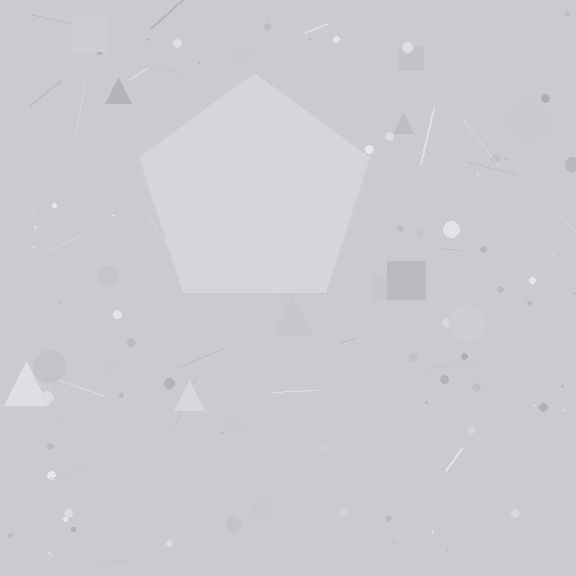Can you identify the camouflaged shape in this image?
The camouflaged shape is a pentagon.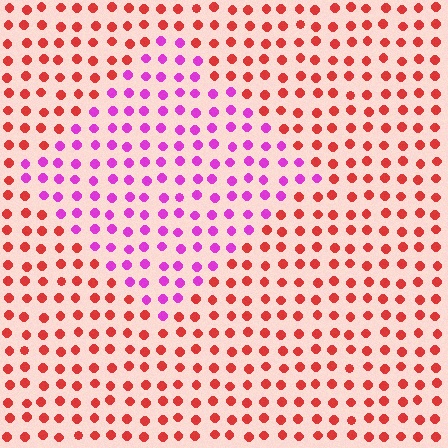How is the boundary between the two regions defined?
The boundary is defined purely by a slight shift in hue (about 58 degrees). Spacing, size, and orientation are identical on both sides.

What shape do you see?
I see a diamond.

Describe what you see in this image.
The image is filled with small red elements in a uniform arrangement. A diamond-shaped region is visible where the elements are tinted to a slightly different hue, forming a subtle color boundary.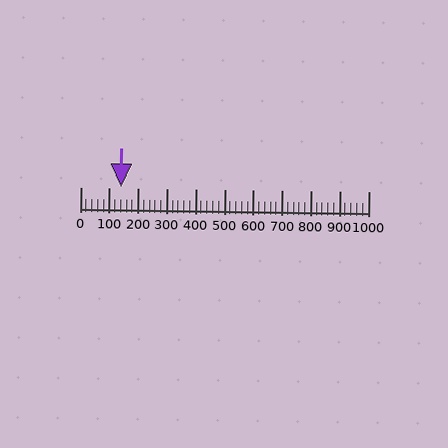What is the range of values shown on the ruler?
The ruler shows values from 0 to 1000.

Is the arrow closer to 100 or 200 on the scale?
The arrow is closer to 100.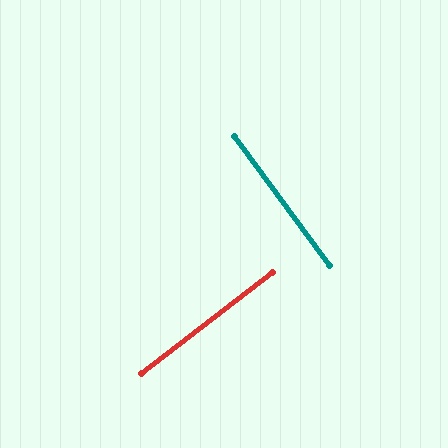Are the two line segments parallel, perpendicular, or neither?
Perpendicular — they meet at approximately 89°.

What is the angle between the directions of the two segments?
Approximately 89 degrees.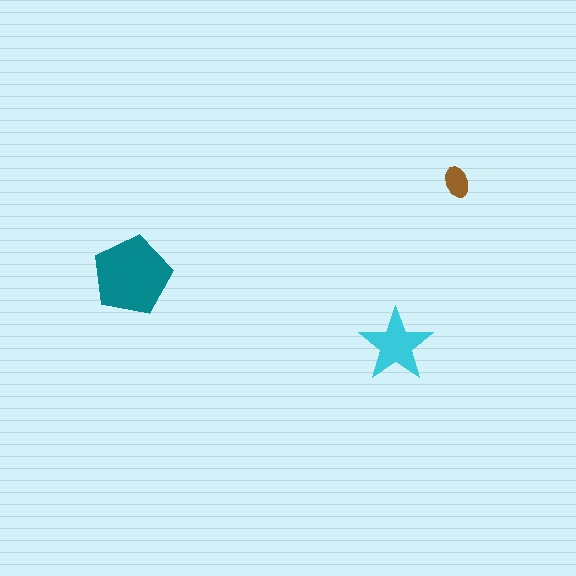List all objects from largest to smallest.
The teal pentagon, the cyan star, the brown ellipse.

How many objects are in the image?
There are 3 objects in the image.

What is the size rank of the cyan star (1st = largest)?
2nd.